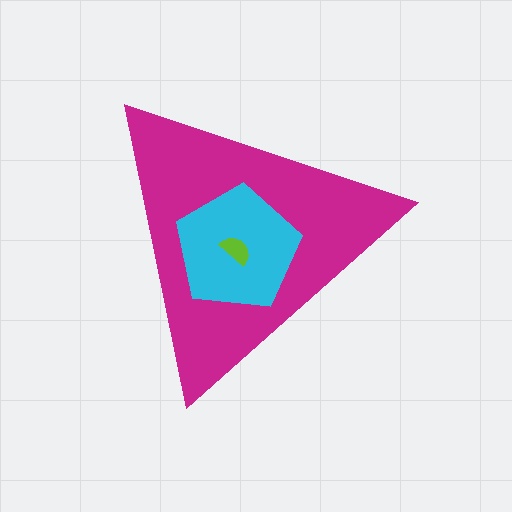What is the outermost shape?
The magenta triangle.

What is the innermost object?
The lime semicircle.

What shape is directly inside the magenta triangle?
The cyan pentagon.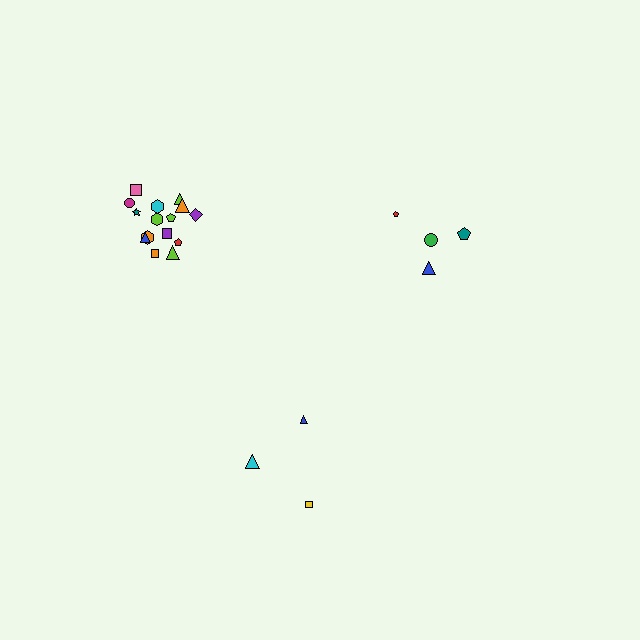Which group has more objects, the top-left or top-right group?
The top-left group.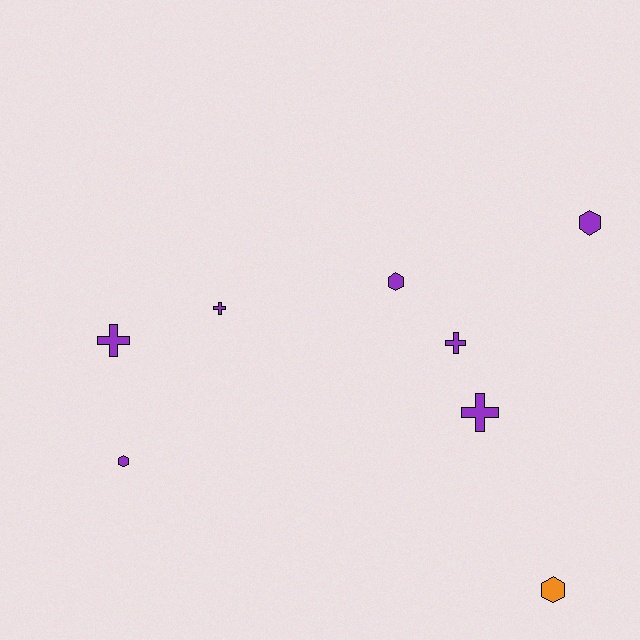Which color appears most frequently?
Purple, with 7 objects.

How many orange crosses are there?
There are no orange crosses.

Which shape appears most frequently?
Hexagon, with 4 objects.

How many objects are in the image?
There are 8 objects.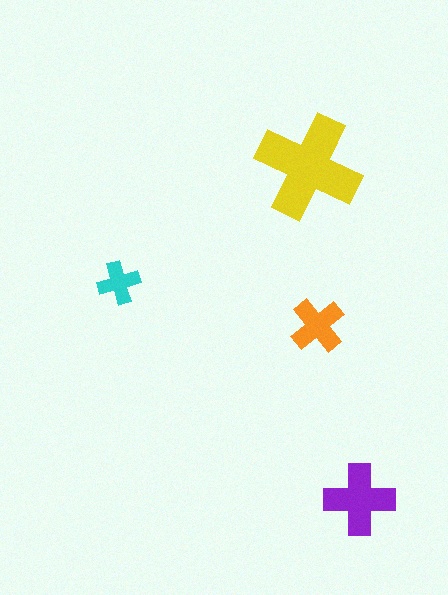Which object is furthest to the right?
The purple cross is rightmost.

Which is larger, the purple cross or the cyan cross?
The purple one.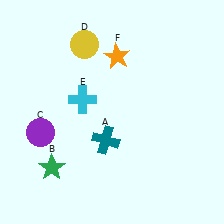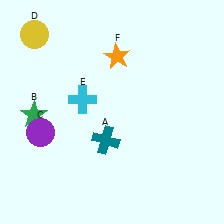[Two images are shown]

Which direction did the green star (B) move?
The green star (B) moved up.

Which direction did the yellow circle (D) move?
The yellow circle (D) moved left.